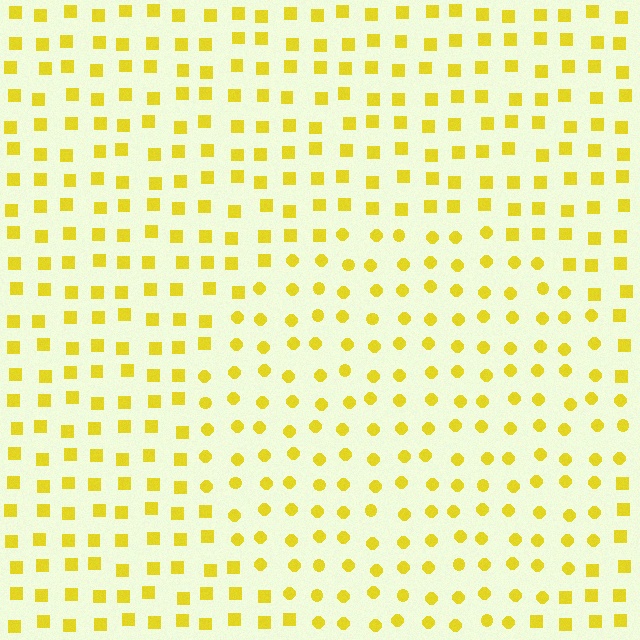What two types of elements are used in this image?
The image uses circles inside the circle region and squares outside it.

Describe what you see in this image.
The image is filled with small yellow elements arranged in a uniform grid. A circle-shaped region contains circles, while the surrounding area contains squares. The boundary is defined purely by the change in element shape.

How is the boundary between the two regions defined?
The boundary is defined by a change in element shape: circles inside vs. squares outside. All elements share the same color and spacing.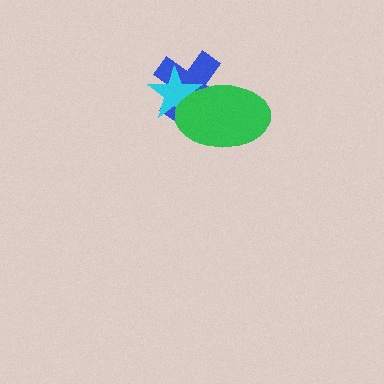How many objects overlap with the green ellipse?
2 objects overlap with the green ellipse.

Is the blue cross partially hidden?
Yes, it is partially covered by another shape.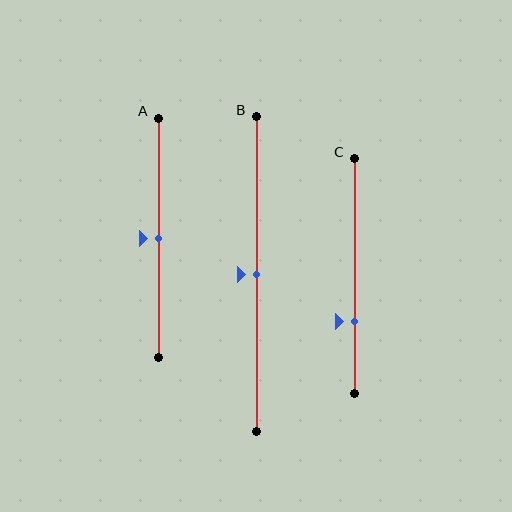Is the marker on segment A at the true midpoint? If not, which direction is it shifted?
Yes, the marker on segment A is at the true midpoint.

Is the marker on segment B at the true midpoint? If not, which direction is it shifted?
Yes, the marker on segment B is at the true midpoint.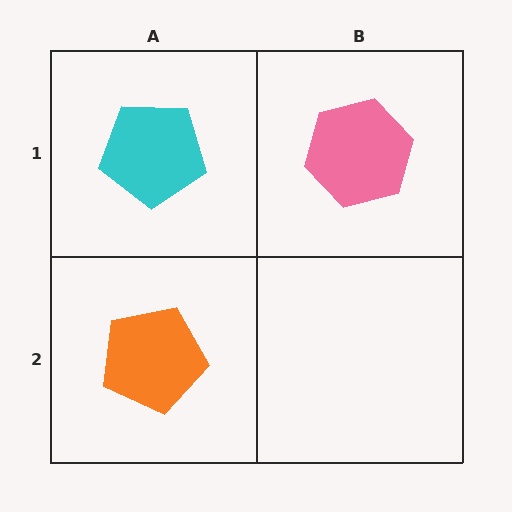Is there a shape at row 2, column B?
No, that cell is empty.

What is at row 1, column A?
A cyan pentagon.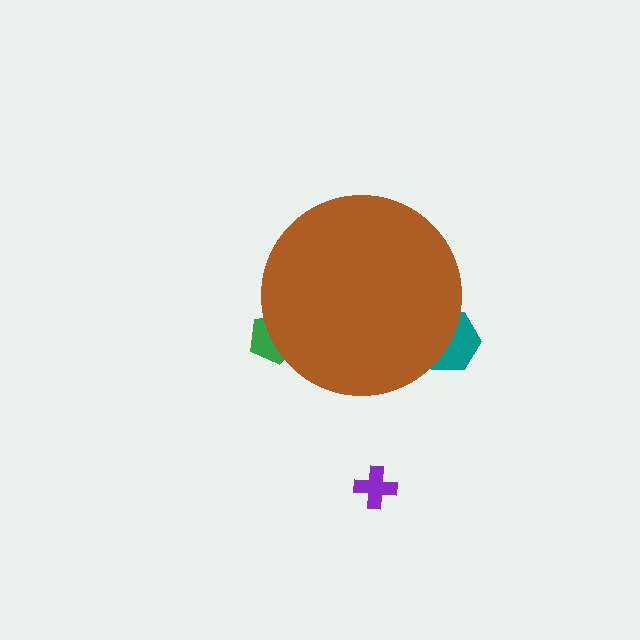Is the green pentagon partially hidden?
Yes, the green pentagon is partially hidden behind the brown circle.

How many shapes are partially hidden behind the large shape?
2 shapes are partially hidden.